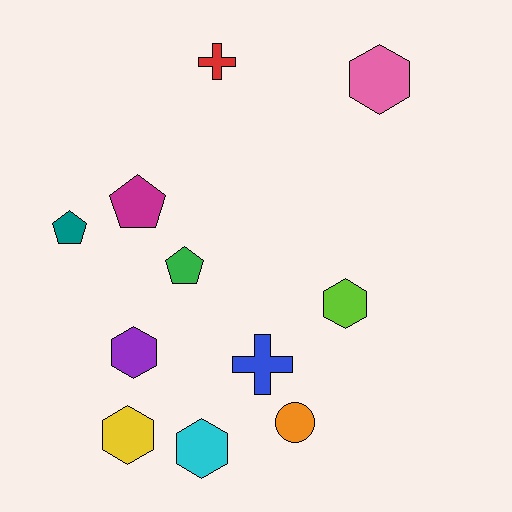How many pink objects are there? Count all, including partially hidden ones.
There is 1 pink object.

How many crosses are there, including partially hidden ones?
There are 2 crosses.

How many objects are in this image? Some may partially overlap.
There are 11 objects.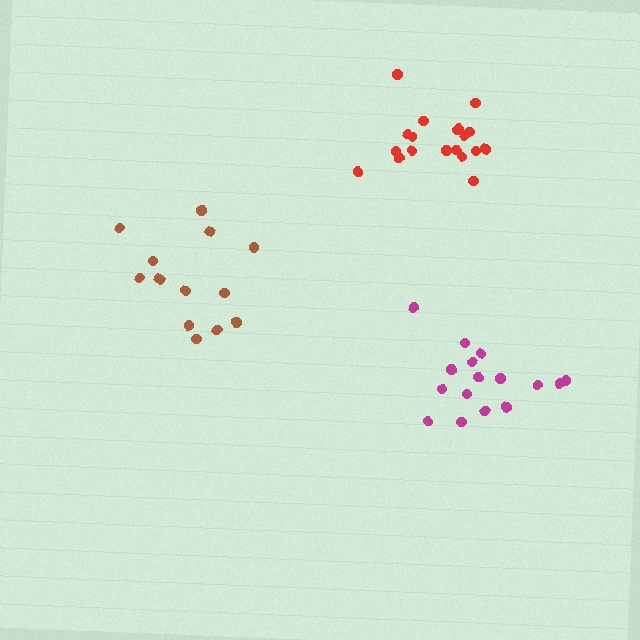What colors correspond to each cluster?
The clusters are colored: brown, red, magenta.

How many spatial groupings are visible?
There are 3 spatial groupings.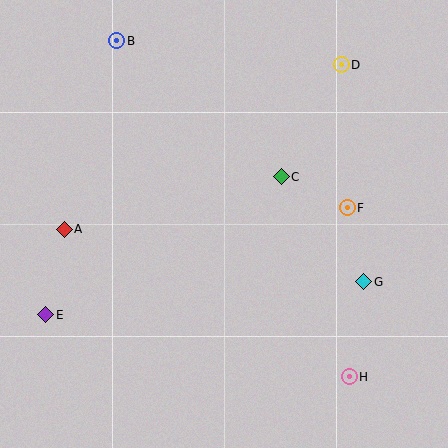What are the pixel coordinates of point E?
Point E is at (46, 315).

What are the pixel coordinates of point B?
Point B is at (117, 41).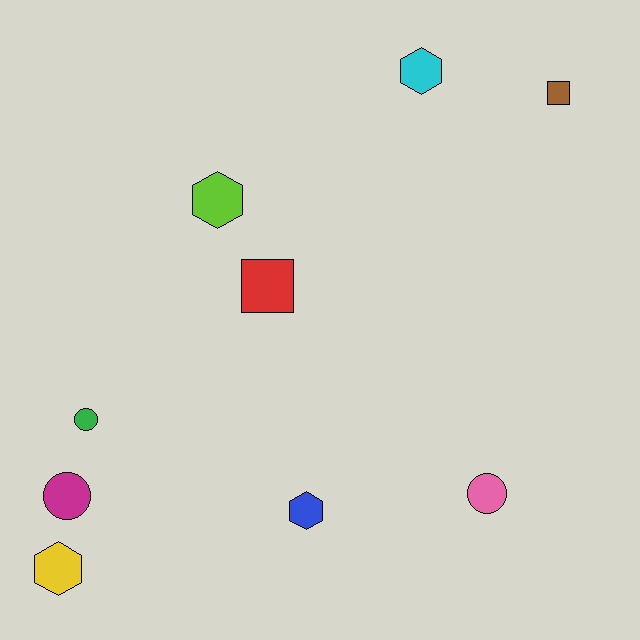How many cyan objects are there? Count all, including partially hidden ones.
There is 1 cyan object.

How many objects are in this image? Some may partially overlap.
There are 9 objects.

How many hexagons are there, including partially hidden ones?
There are 4 hexagons.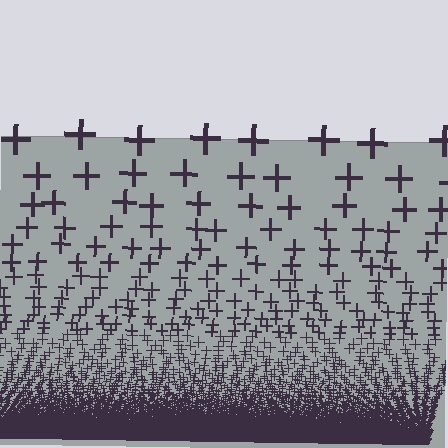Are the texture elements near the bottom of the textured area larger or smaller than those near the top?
Smaller. The gradient is inverted — elements near the bottom are smaller and denser.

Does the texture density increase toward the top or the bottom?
Density increases toward the bottom.